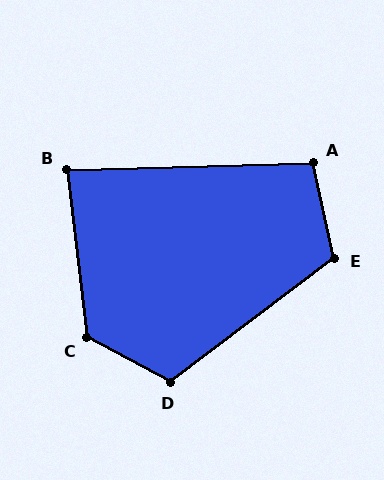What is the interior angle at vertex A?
Approximately 101 degrees (obtuse).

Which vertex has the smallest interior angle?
B, at approximately 85 degrees.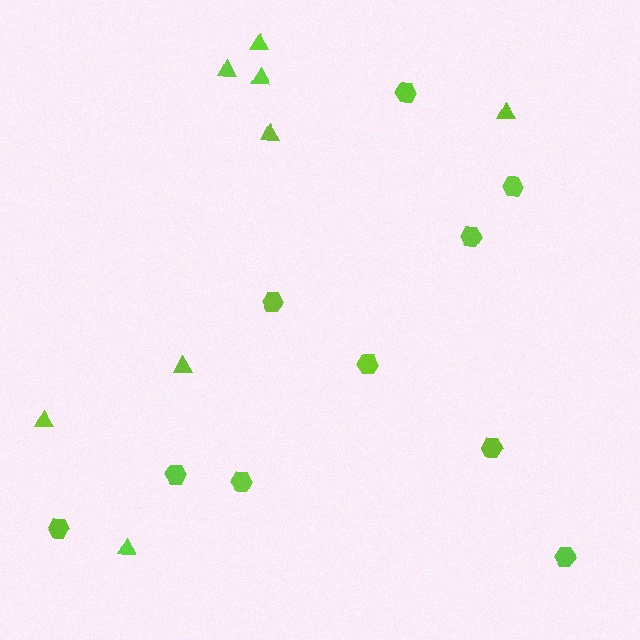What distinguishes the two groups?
There are 2 groups: one group of triangles (8) and one group of hexagons (10).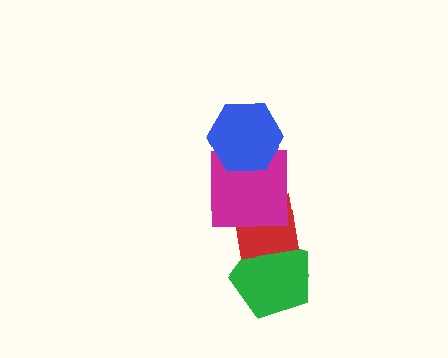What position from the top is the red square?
The red square is 3rd from the top.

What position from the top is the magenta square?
The magenta square is 2nd from the top.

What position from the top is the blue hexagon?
The blue hexagon is 1st from the top.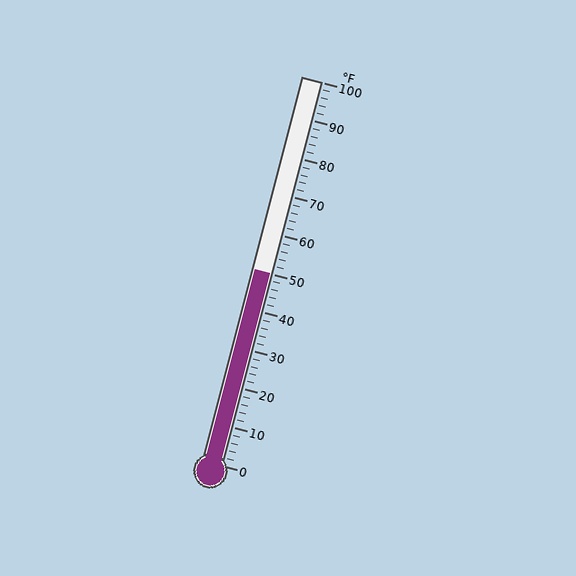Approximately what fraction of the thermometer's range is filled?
The thermometer is filled to approximately 50% of its range.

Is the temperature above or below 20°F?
The temperature is above 20°F.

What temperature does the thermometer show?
The thermometer shows approximately 50°F.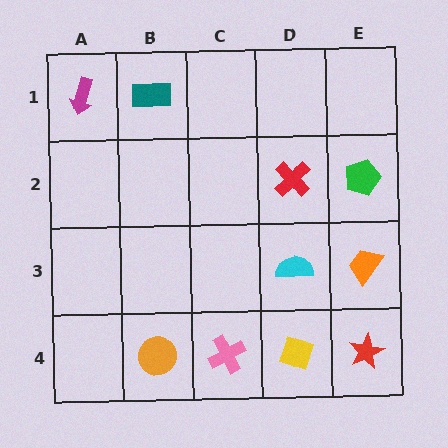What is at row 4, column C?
A pink cross.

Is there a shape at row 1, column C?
No, that cell is empty.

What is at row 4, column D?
A yellow diamond.